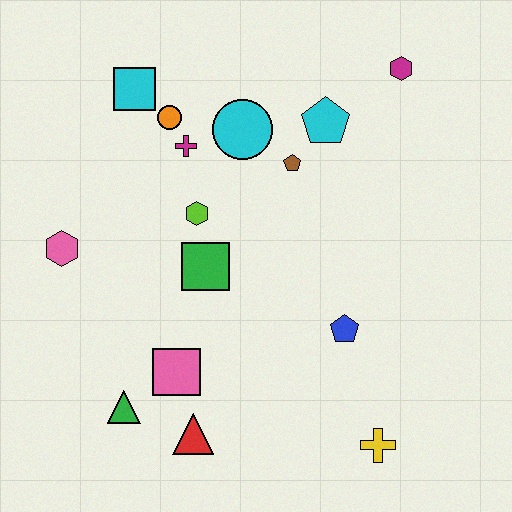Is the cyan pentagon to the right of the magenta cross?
Yes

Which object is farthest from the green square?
The magenta hexagon is farthest from the green square.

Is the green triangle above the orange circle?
No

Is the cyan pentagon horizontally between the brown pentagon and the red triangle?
No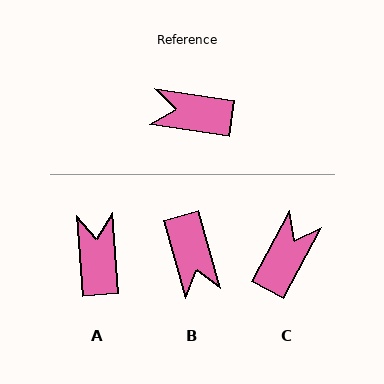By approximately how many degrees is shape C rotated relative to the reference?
Approximately 109 degrees clockwise.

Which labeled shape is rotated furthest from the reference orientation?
B, about 114 degrees away.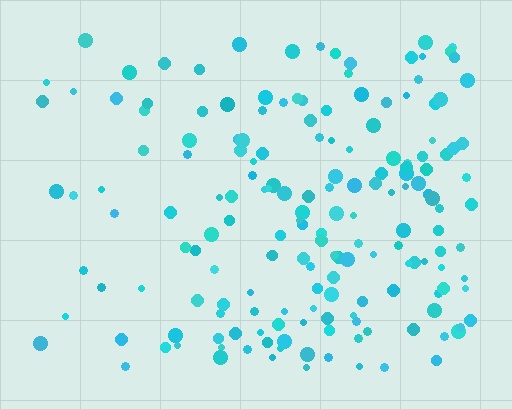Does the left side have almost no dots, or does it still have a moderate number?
Still a moderate number, just noticeably fewer than the right.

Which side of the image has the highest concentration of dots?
The right.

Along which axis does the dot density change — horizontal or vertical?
Horizontal.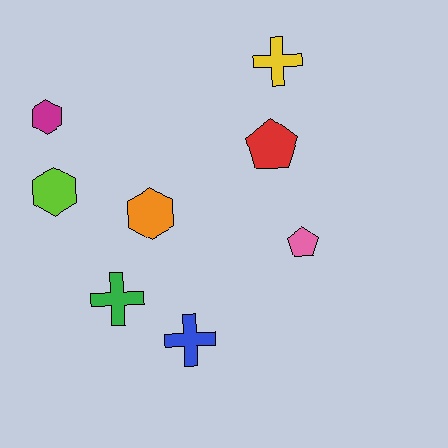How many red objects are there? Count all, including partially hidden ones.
There is 1 red object.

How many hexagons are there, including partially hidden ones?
There are 3 hexagons.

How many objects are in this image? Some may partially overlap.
There are 8 objects.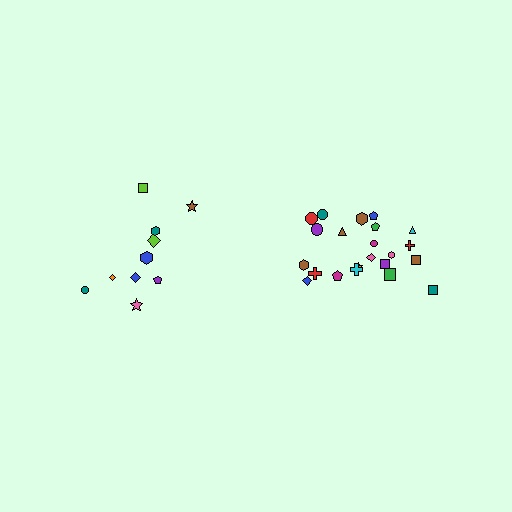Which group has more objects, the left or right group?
The right group.